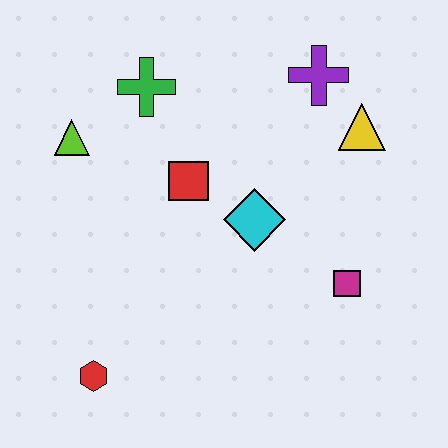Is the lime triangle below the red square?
No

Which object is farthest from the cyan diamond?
The red hexagon is farthest from the cyan diamond.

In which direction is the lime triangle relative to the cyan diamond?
The lime triangle is to the left of the cyan diamond.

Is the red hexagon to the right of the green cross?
No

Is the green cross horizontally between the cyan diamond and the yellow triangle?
No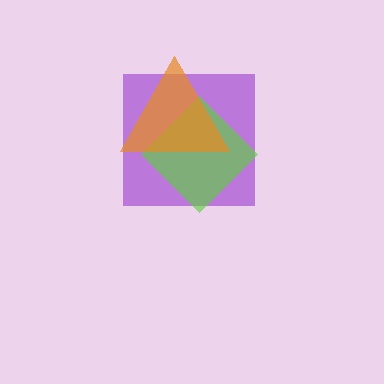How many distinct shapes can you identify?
There are 3 distinct shapes: a purple square, a lime diamond, an orange triangle.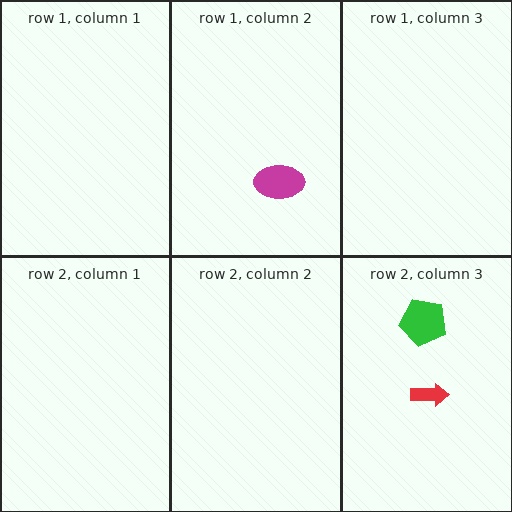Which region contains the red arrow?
The row 2, column 3 region.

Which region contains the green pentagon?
The row 2, column 3 region.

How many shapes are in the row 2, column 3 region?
2.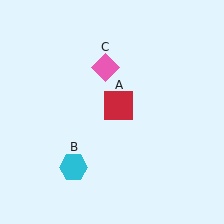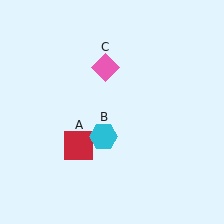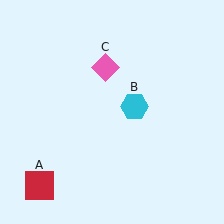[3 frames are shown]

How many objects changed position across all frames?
2 objects changed position: red square (object A), cyan hexagon (object B).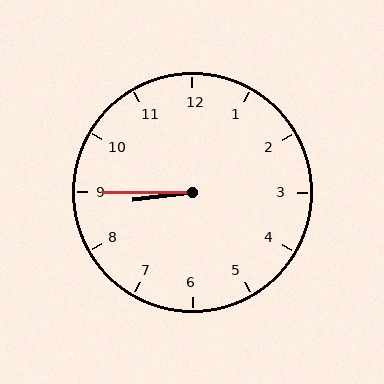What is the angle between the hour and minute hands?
Approximately 8 degrees.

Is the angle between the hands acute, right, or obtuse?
It is acute.